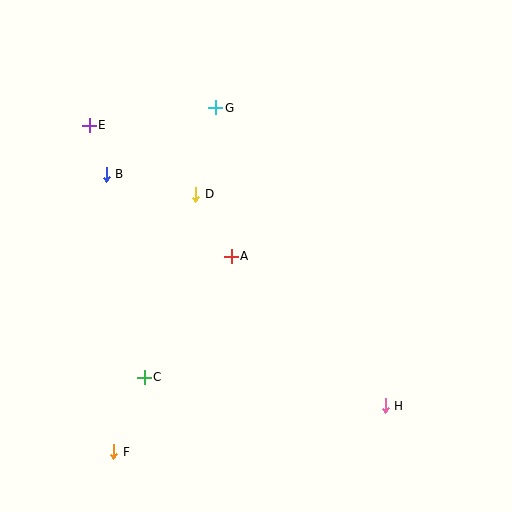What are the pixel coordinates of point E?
Point E is at (89, 125).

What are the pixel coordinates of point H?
Point H is at (385, 406).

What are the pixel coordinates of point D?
Point D is at (196, 194).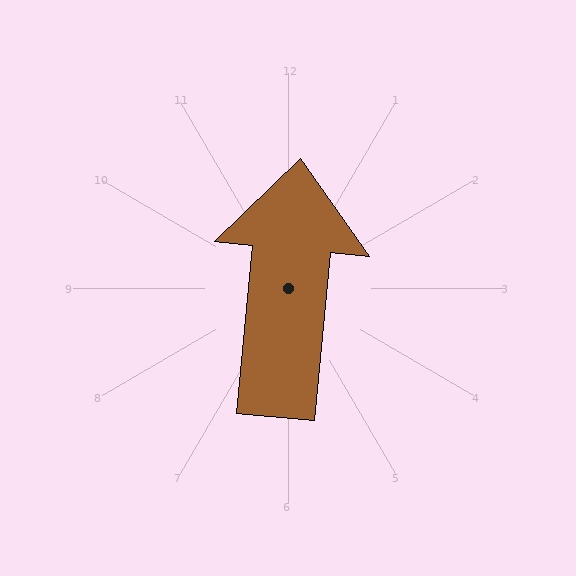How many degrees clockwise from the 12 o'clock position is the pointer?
Approximately 5 degrees.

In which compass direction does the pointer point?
North.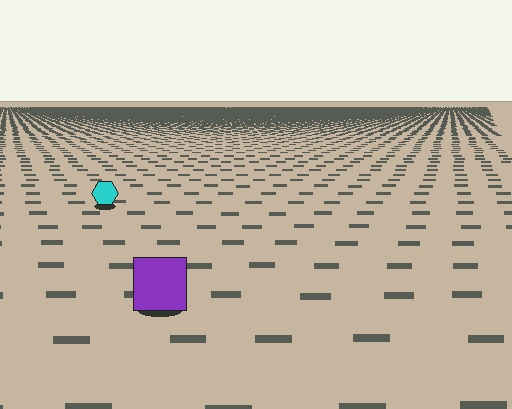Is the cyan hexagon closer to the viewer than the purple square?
No. The purple square is closer — you can tell from the texture gradient: the ground texture is coarser near it.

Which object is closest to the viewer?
The purple square is closest. The texture marks near it are larger and more spread out.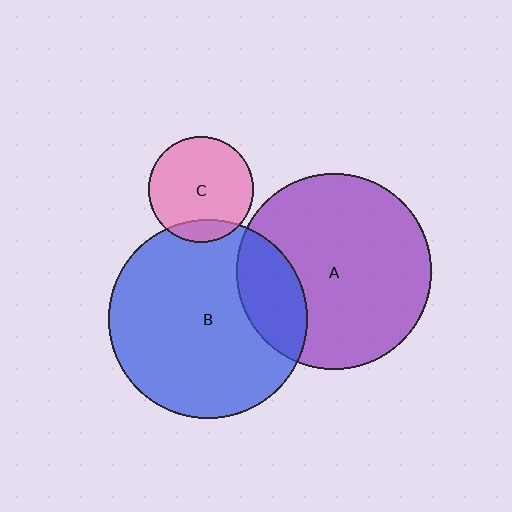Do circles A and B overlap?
Yes.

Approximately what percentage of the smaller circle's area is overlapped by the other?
Approximately 20%.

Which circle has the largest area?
Circle B (blue).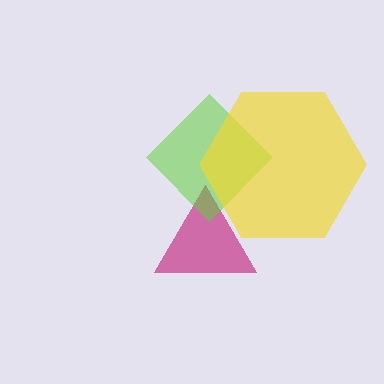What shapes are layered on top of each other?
The layered shapes are: a magenta triangle, a lime diamond, a yellow hexagon.